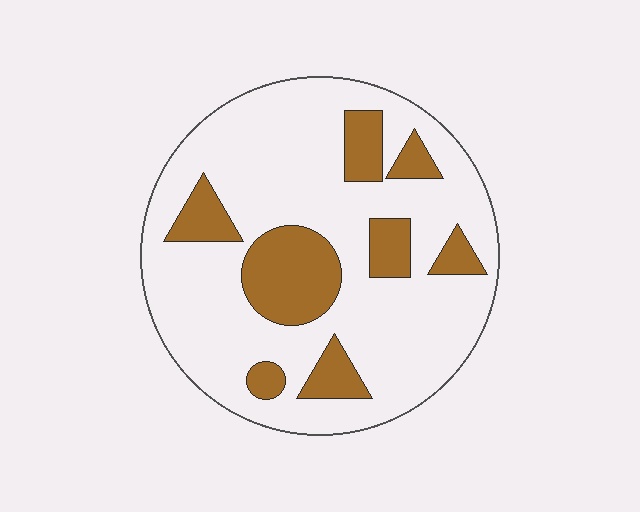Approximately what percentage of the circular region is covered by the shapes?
Approximately 25%.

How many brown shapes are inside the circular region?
8.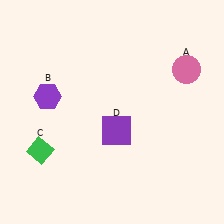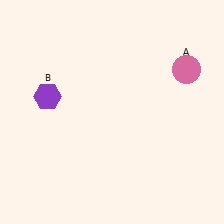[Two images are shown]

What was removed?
The green diamond (C), the purple square (D) were removed in Image 2.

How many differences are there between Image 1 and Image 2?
There are 2 differences between the two images.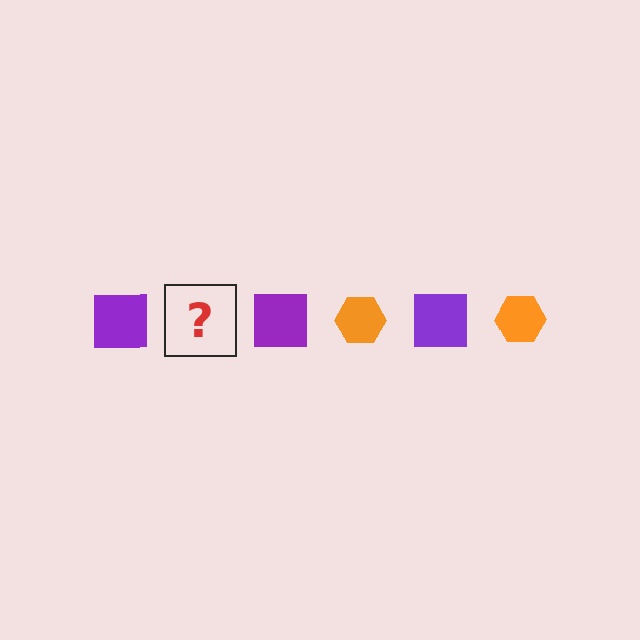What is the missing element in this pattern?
The missing element is an orange hexagon.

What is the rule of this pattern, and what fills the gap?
The rule is that the pattern alternates between purple square and orange hexagon. The gap should be filled with an orange hexagon.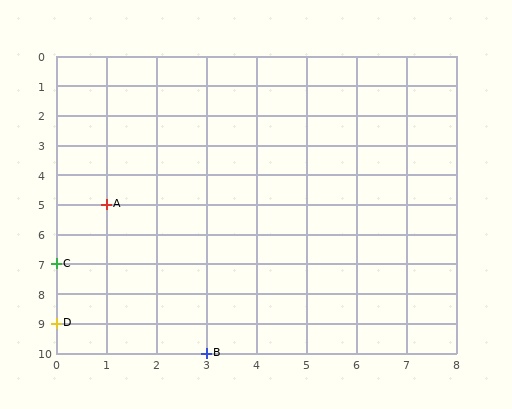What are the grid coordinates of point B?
Point B is at grid coordinates (3, 10).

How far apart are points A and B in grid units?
Points A and B are 2 columns and 5 rows apart (about 5.4 grid units diagonally).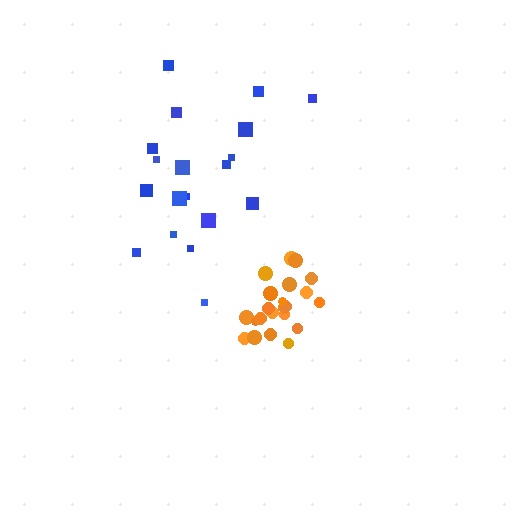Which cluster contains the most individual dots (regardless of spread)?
Orange (22).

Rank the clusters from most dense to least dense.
orange, blue.